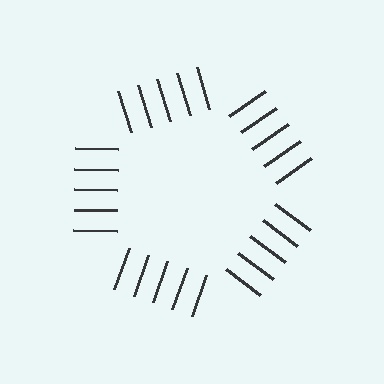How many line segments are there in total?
25 — 5 along each of the 5 edges.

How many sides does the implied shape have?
5 sides — the line-ends trace a pentagon.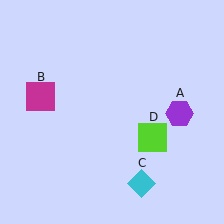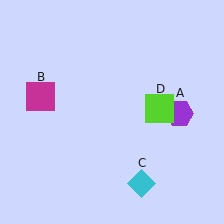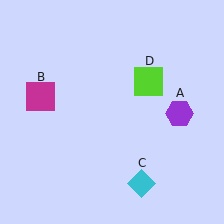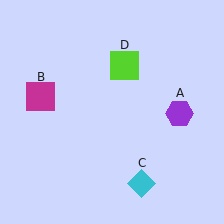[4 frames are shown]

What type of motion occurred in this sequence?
The lime square (object D) rotated counterclockwise around the center of the scene.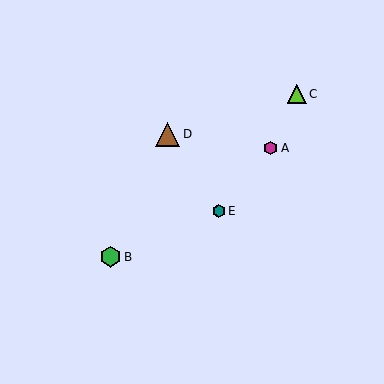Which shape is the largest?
The brown triangle (labeled D) is the largest.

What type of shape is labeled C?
Shape C is a lime triangle.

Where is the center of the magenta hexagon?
The center of the magenta hexagon is at (271, 148).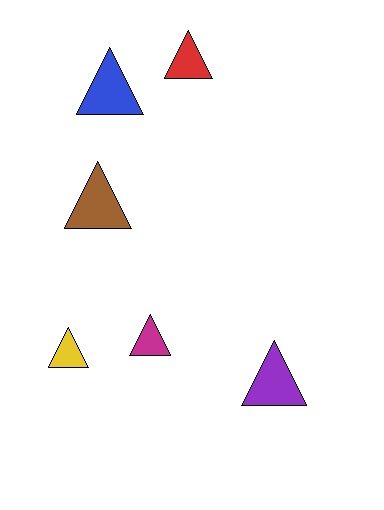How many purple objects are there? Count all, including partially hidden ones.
There is 1 purple object.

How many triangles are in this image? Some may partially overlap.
There are 6 triangles.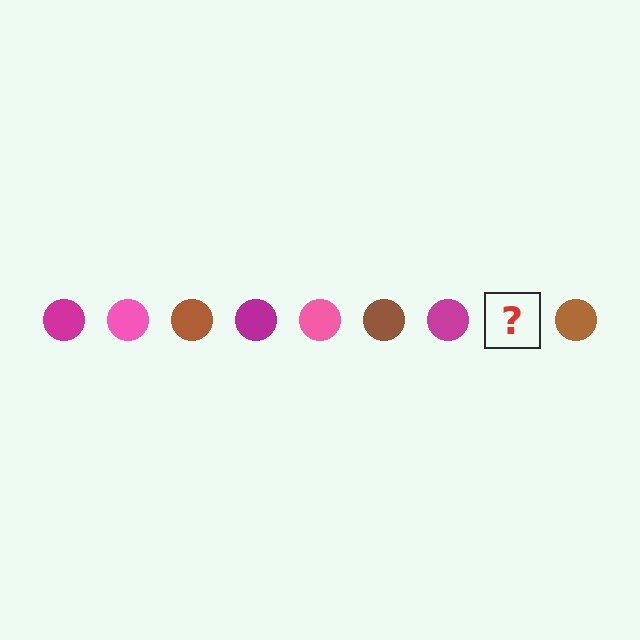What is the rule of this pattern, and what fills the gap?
The rule is that the pattern cycles through magenta, pink, brown circles. The gap should be filled with a pink circle.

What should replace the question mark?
The question mark should be replaced with a pink circle.